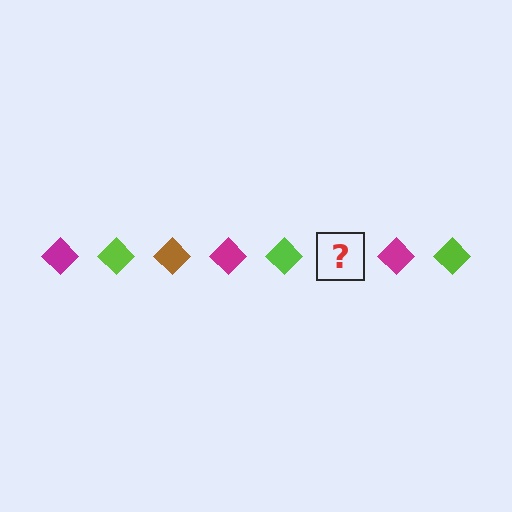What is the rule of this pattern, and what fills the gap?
The rule is that the pattern cycles through magenta, lime, brown diamonds. The gap should be filled with a brown diamond.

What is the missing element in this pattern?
The missing element is a brown diamond.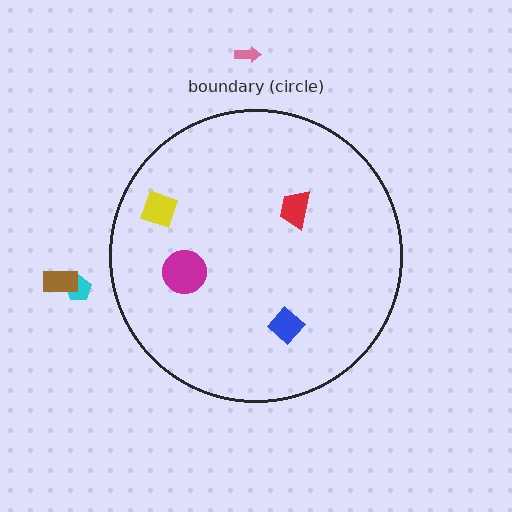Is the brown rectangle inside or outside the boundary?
Outside.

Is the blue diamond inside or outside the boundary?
Inside.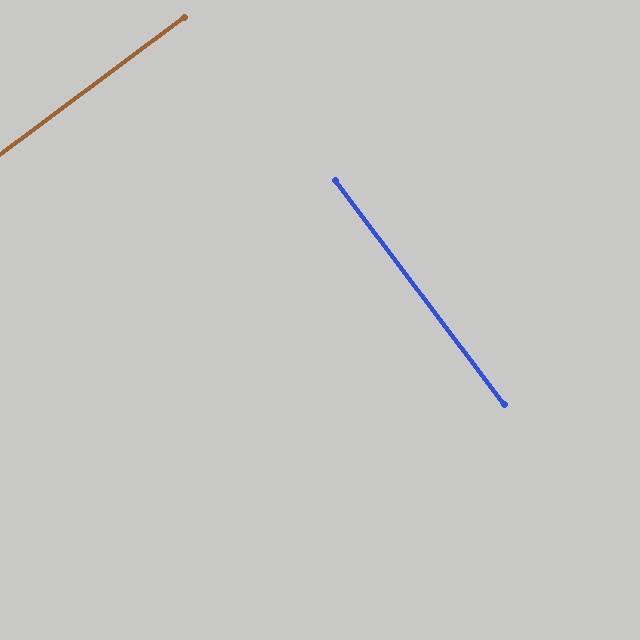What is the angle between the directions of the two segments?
Approximately 89 degrees.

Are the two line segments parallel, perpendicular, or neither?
Perpendicular — they meet at approximately 89°.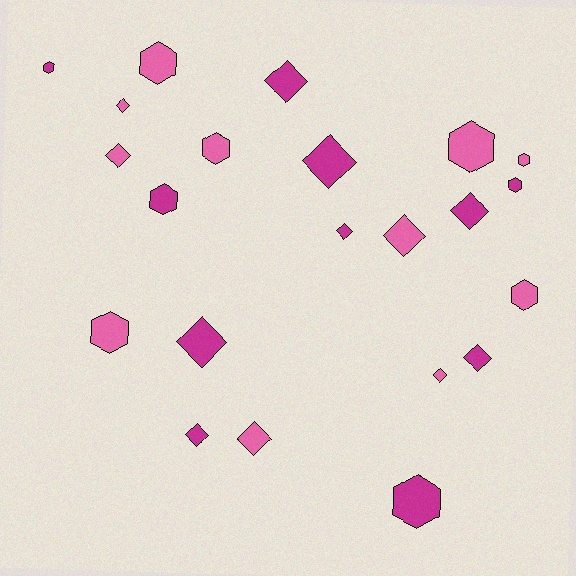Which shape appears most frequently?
Diamond, with 12 objects.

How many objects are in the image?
There are 22 objects.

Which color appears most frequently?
Magenta, with 11 objects.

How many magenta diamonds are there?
There are 7 magenta diamonds.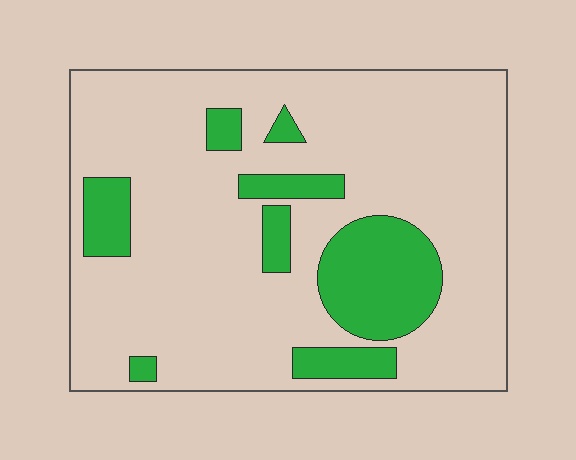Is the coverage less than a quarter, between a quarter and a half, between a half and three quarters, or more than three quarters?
Less than a quarter.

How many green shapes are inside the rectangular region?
8.